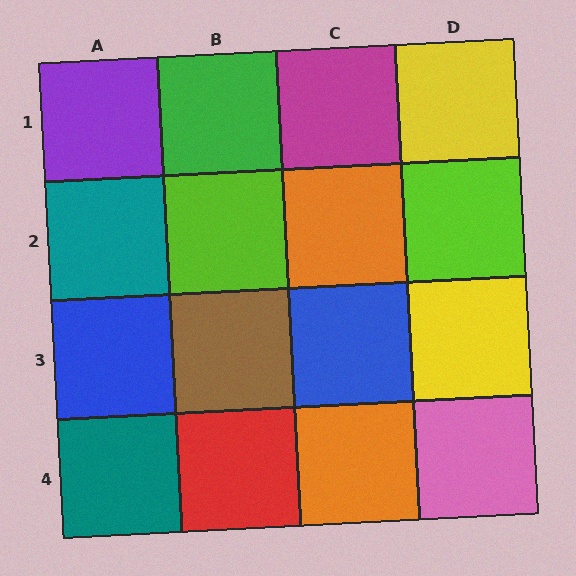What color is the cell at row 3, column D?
Yellow.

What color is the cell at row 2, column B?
Lime.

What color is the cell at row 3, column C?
Blue.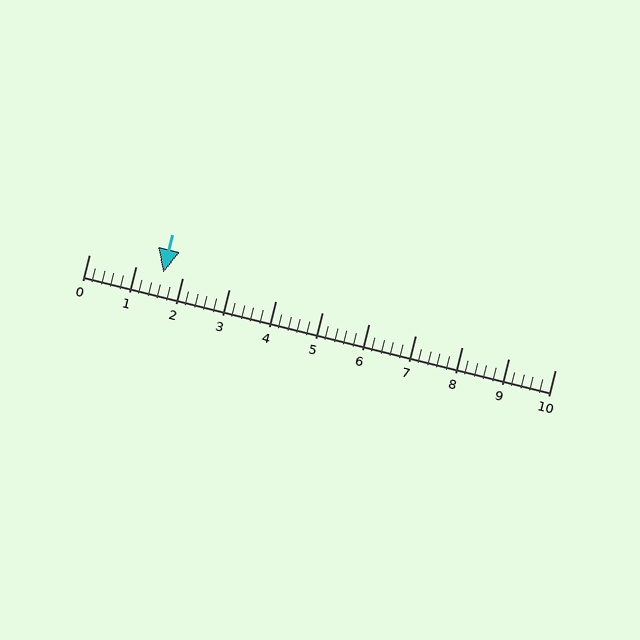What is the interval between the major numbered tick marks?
The major tick marks are spaced 1 units apart.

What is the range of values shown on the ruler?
The ruler shows values from 0 to 10.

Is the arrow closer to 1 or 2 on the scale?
The arrow is closer to 2.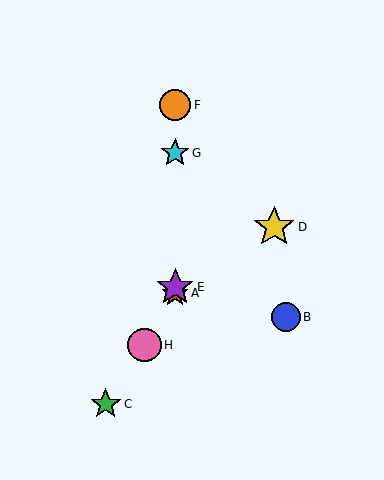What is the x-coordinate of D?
Object D is at x≈274.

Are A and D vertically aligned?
No, A is at x≈175 and D is at x≈274.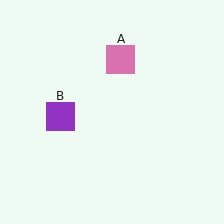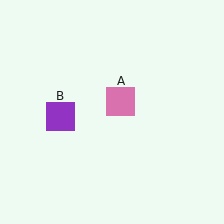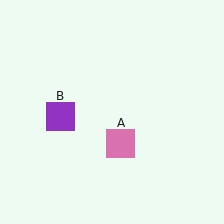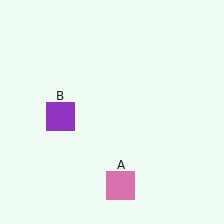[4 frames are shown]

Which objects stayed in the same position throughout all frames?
Purple square (object B) remained stationary.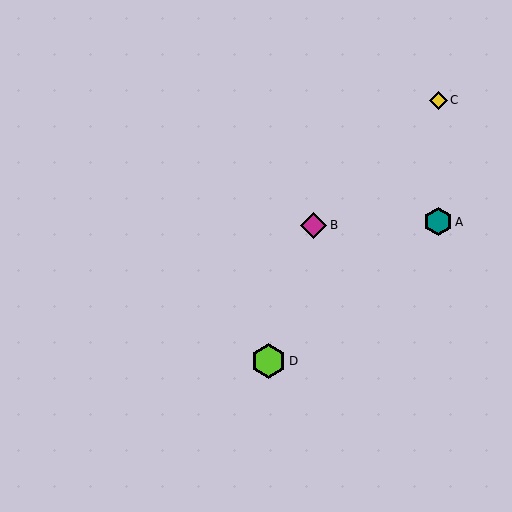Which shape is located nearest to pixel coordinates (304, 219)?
The magenta diamond (labeled B) at (313, 225) is nearest to that location.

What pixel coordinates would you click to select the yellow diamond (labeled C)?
Click at (439, 100) to select the yellow diamond C.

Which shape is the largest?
The lime hexagon (labeled D) is the largest.